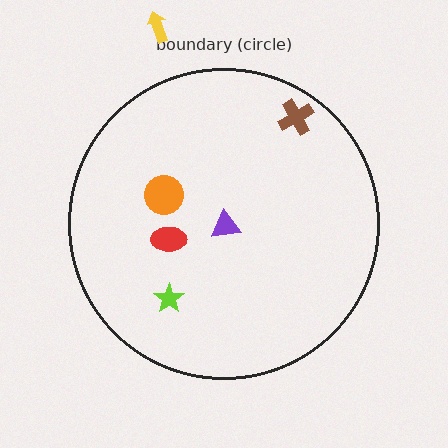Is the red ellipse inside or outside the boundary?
Inside.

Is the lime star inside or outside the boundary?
Inside.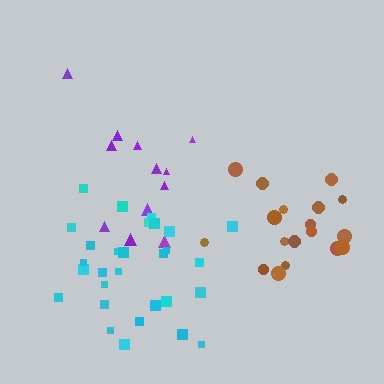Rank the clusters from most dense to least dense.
cyan, brown, purple.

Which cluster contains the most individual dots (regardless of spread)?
Cyan (29).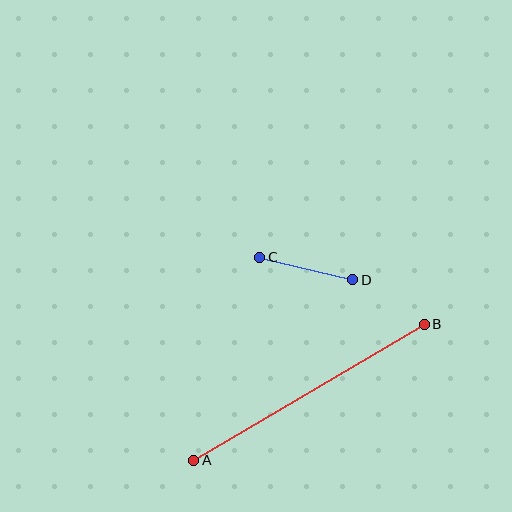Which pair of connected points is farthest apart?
Points A and B are farthest apart.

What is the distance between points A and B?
The distance is approximately 267 pixels.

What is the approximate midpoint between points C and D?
The midpoint is at approximately (306, 268) pixels.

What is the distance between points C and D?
The distance is approximately 96 pixels.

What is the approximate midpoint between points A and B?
The midpoint is at approximately (309, 392) pixels.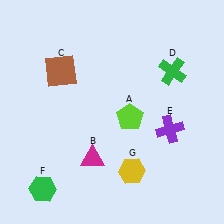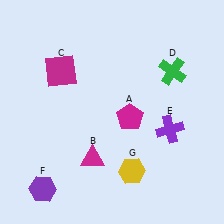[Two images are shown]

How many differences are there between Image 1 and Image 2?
There are 3 differences between the two images.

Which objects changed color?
A changed from lime to magenta. C changed from brown to magenta. F changed from green to purple.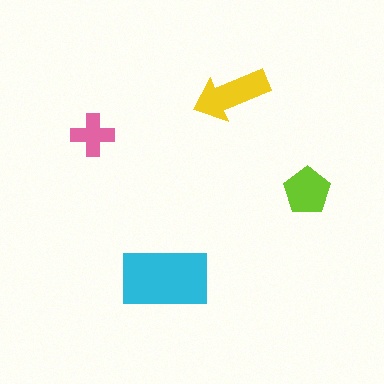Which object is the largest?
The cyan rectangle.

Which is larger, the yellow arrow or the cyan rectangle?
The cyan rectangle.